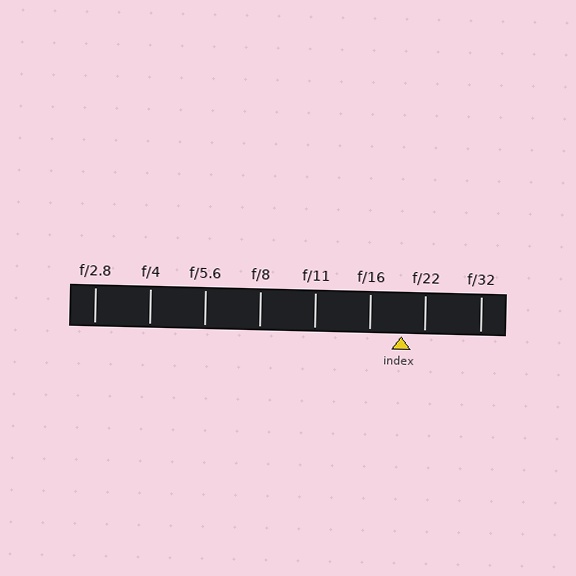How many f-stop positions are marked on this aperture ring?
There are 8 f-stop positions marked.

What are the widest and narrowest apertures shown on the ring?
The widest aperture shown is f/2.8 and the narrowest is f/32.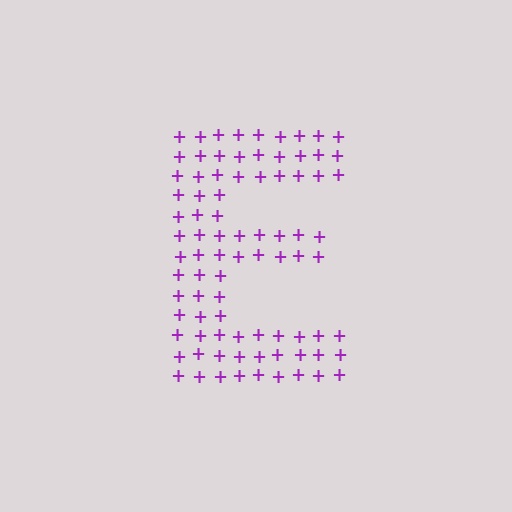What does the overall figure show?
The overall figure shows the letter E.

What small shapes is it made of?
It is made of small plus signs.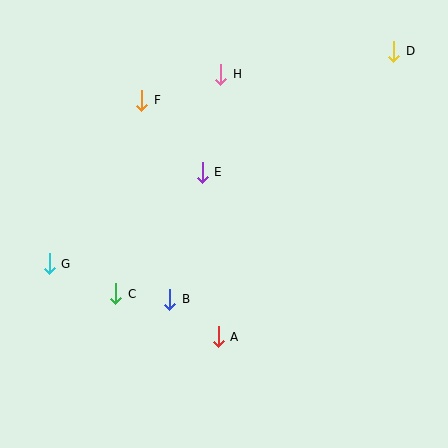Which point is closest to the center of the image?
Point E at (202, 172) is closest to the center.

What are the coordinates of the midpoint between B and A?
The midpoint between B and A is at (194, 318).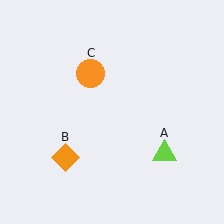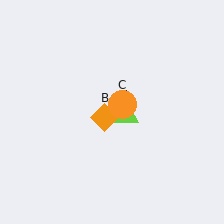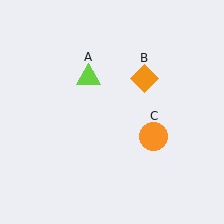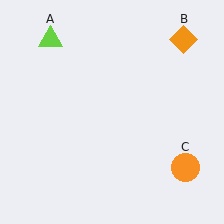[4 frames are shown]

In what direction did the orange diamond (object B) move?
The orange diamond (object B) moved up and to the right.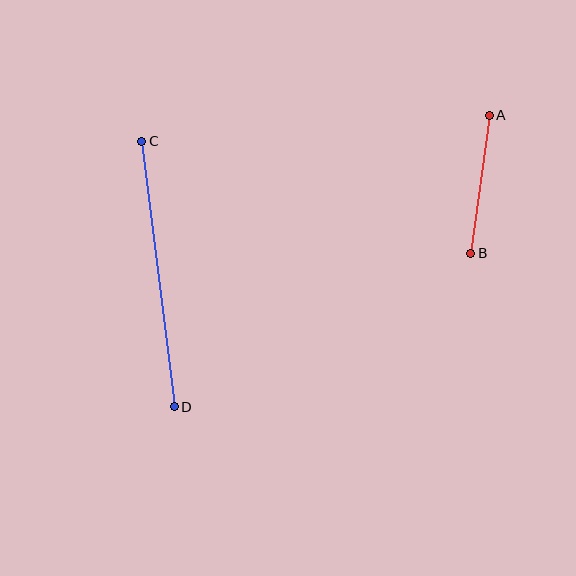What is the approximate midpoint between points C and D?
The midpoint is at approximately (158, 274) pixels.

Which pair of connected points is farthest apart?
Points C and D are farthest apart.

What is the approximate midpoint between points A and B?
The midpoint is at approximately (480, 184) pixels.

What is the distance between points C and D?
The distance is approximately 267 pixels.